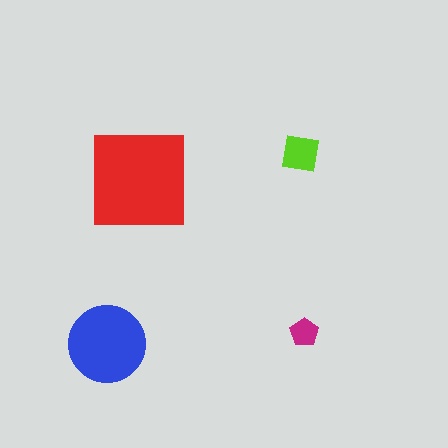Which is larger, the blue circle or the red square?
The red square.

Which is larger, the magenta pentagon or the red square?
The red square.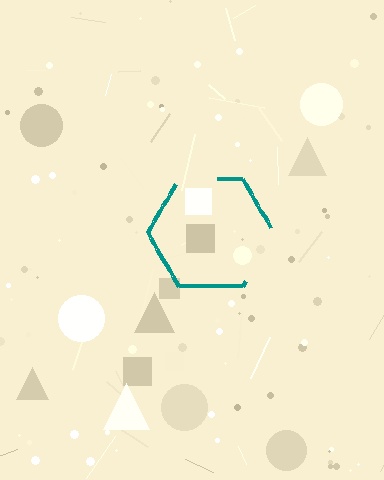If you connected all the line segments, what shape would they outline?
They would outline a hexagon.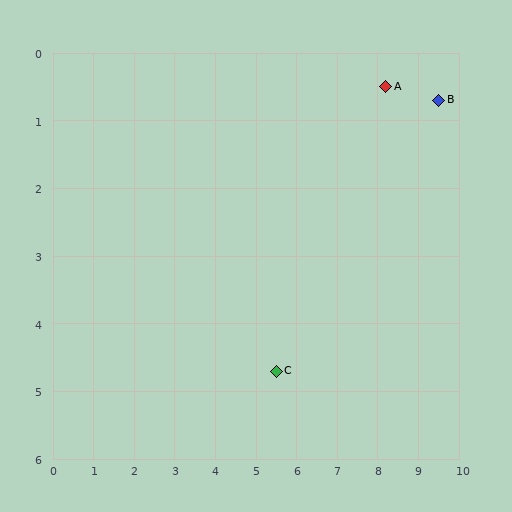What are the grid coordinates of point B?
Point B is at approximately (9.5, 0.7).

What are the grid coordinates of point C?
Point C is at approximately (5.5, 4.7).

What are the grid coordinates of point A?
Point A is at approximately (8.2, 0.5).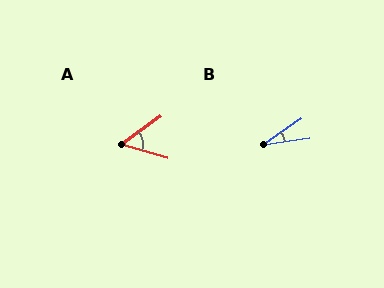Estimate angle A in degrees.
Approximately 52 degrees.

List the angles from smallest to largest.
B (27°), A (52°).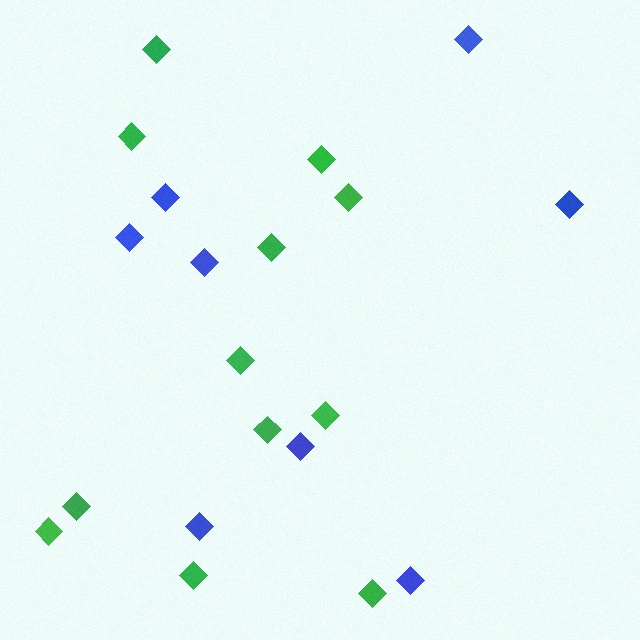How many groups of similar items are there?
There are 2 groups: one group of green diamonds (12) and one group of blue diamonds (8).